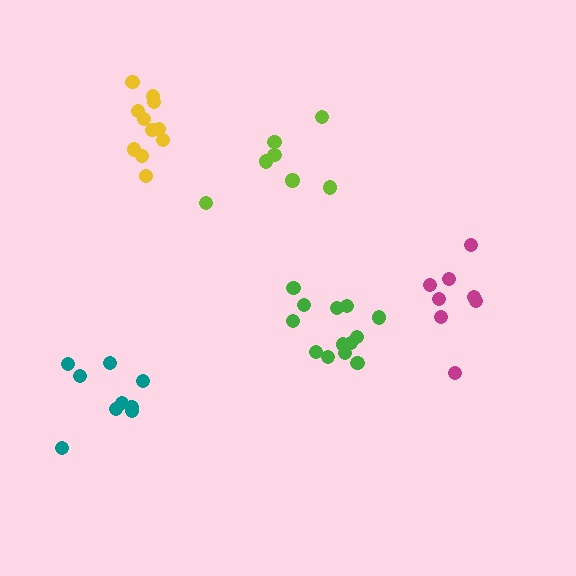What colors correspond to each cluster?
The clusters are colored: magenta, green, lime, yellow, teal.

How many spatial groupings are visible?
There are 5 spatial groupings.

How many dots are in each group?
Group 1: 8 dots, Group 2: 13 dots, Group 3: 7 dots, Group 4: 11 dots, Group 5: 10 dots (49 total).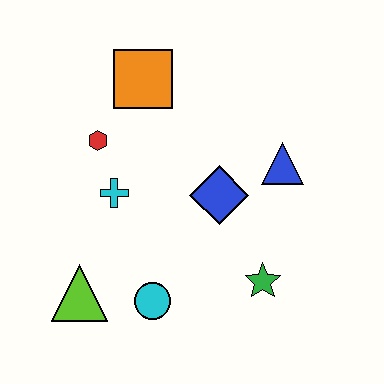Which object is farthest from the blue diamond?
The lime triangle is farthest from the blue diamond.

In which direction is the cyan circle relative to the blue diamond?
The cyan circle is below the blue diamond.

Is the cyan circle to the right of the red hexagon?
Yes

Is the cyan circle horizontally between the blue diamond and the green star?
No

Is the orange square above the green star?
Yes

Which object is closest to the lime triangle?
The cyan circle is closest to the lime triangle.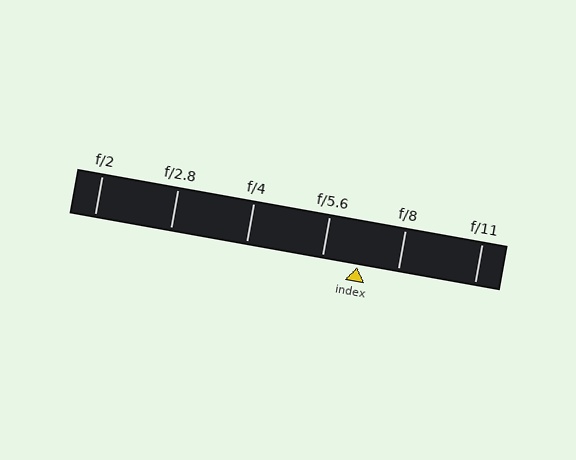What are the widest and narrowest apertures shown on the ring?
The widest aperture shown is f/2 and the narrowest is f/11.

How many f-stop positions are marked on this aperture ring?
There are 6 f-stop positions marked.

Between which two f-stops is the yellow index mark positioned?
The index mark is between f/5.6 and f/8.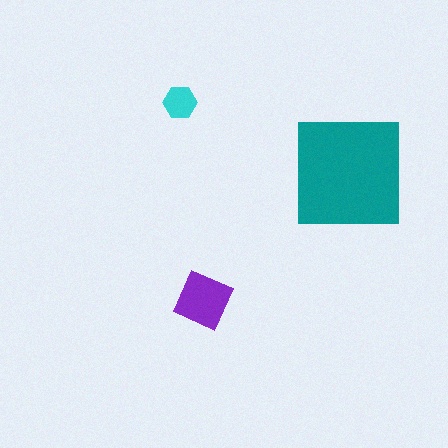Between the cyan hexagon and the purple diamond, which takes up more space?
The purple diamond.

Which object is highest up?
The cyan hexagon is topmost.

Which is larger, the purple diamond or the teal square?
The teal square.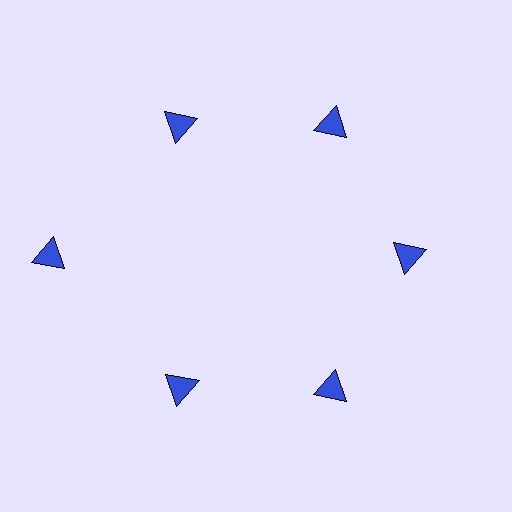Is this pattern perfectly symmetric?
No. The 6 blue triangles are arranged in a ring, but one element near the 9 o'clock position is pushed outward from the center, breaking the 6-fold rotational symmetry.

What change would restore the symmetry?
The symmetry would be restored by moving it inward, back onto the ring so that all 6 triangles sit at equal angles and equal distance from the center.